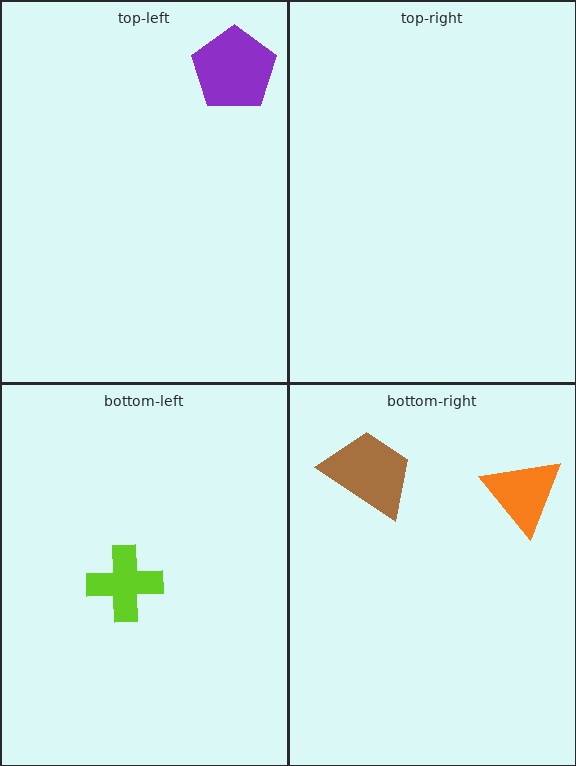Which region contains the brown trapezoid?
The bottom-right region.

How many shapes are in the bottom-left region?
1.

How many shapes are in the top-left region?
1.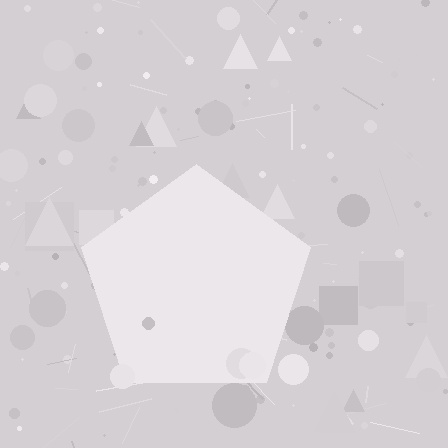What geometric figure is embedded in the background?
A pentagon is embedded in the background.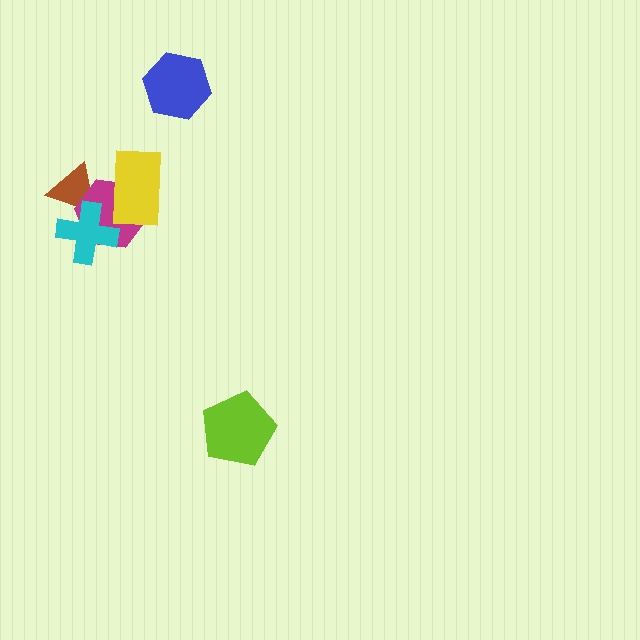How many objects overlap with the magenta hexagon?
3 objects overlap with the magenta hexagon.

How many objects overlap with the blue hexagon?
0 objects overlap with the blue hexagon.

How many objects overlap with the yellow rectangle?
1 object overlaps with the yellow rectangle.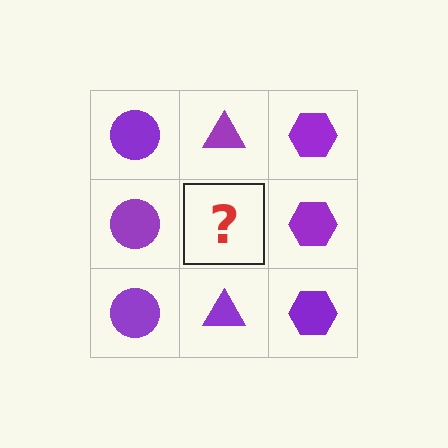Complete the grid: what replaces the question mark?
The question mark should be replaced with a purple triangle.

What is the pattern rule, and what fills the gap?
The rule is that each column has a consistent shape. The gap should be filled with a purple triangle.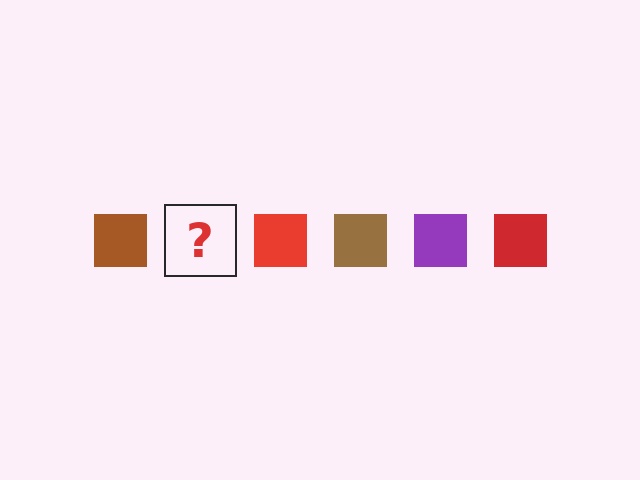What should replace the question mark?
The question mark should be replaced with a purple square.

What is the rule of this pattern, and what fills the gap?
The rule is that the pattern cycles through brown, purple, red squares. The gap should be filled with a purple square.